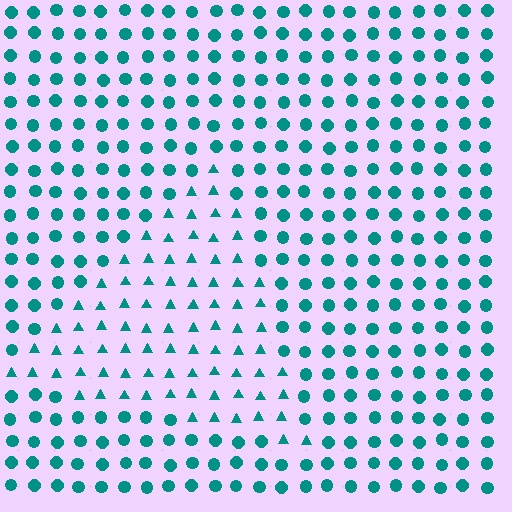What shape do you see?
I see a triangle.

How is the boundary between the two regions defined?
The boundary is defined by a change in element shape: triangles inside vs. circles outside. All elements share the same color and spacing.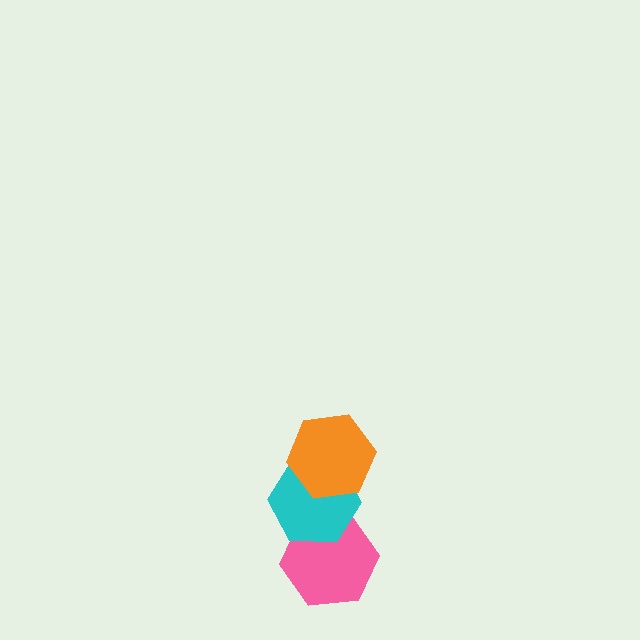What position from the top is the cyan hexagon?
The cyan hexagon is 2nd from the top.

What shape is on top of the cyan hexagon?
The orange hexagon is on top of the cyan hexagon.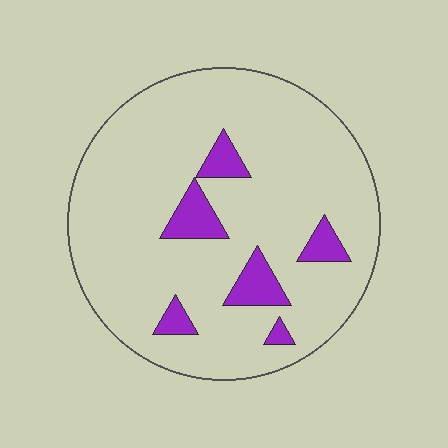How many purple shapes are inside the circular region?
6.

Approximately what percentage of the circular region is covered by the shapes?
Approximately 10%.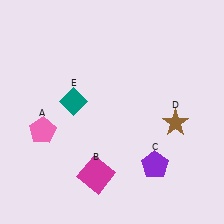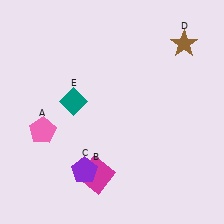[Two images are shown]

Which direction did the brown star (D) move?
The brown star (D) moved up.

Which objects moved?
The objects that moved are: the purple pentagon (C), the brown star (D).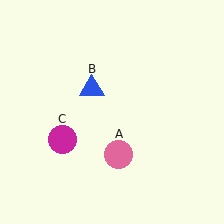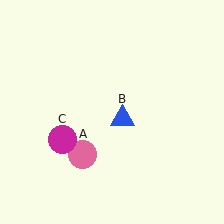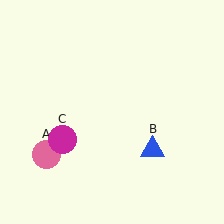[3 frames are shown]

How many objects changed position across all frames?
2 objects changed position: pink circle (object A), blue triangle (object B).